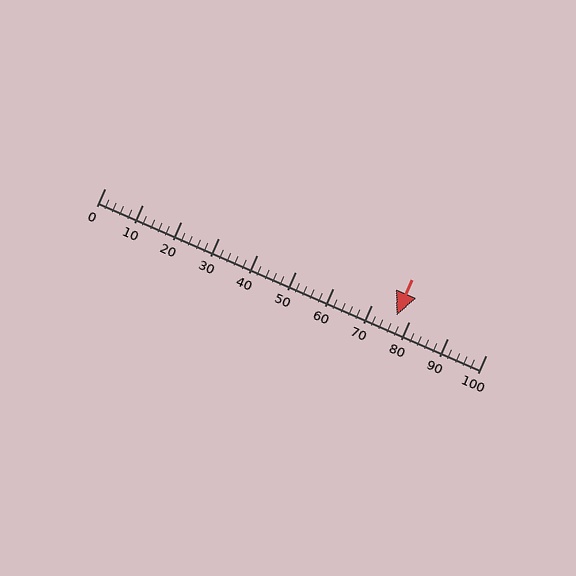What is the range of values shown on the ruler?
The ruler shows values from 0 to 100.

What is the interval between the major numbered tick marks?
The major tick marks are spaced 10 units apart.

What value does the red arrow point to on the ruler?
The red arrow points to approximately 76.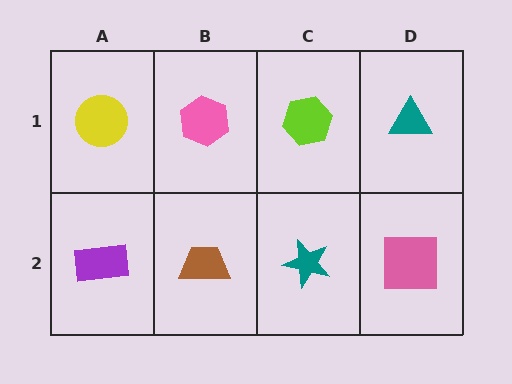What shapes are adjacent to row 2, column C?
A lime hexagon (row 1, column C), a brown trapezoid (row 2, column B), a pink square (row 2, column D).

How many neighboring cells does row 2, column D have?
2.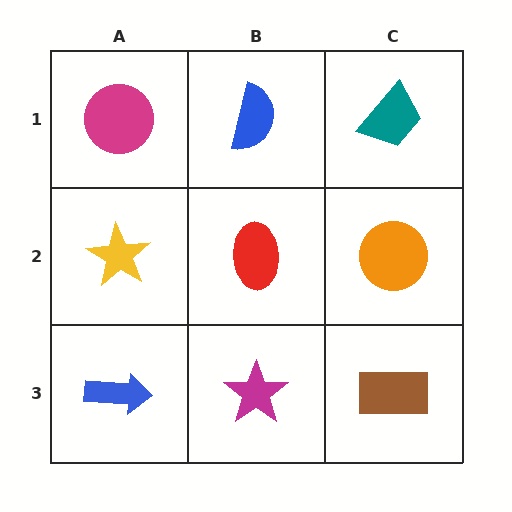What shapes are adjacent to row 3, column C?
An orange circle (row 2, column C), a magenta star (row 3, column B).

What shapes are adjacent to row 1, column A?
A yellow star (row 2, column A), a blue semicircle (row 1, column B).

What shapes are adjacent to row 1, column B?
A red ellipse (row 2, column B), a magenta circle (row 1, column A), a teal trapezoid (row 1, column C).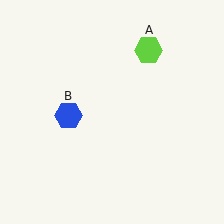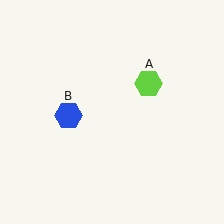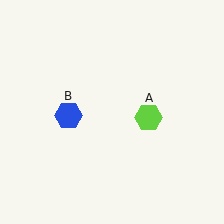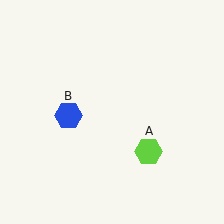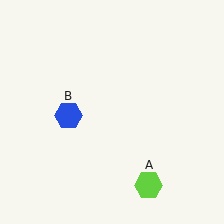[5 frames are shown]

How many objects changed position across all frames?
1 object changed position: lime hexagon (object A).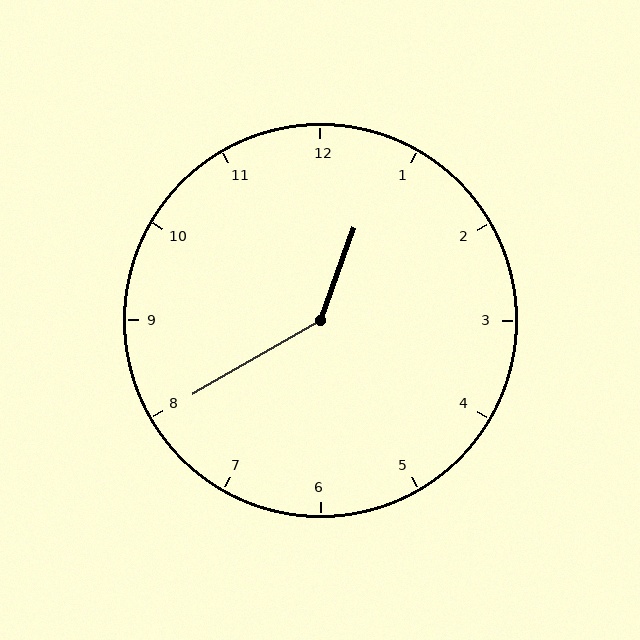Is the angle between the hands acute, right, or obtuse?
It is obtuse.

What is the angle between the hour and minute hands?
Approximately 140 degrees.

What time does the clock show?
12:40.